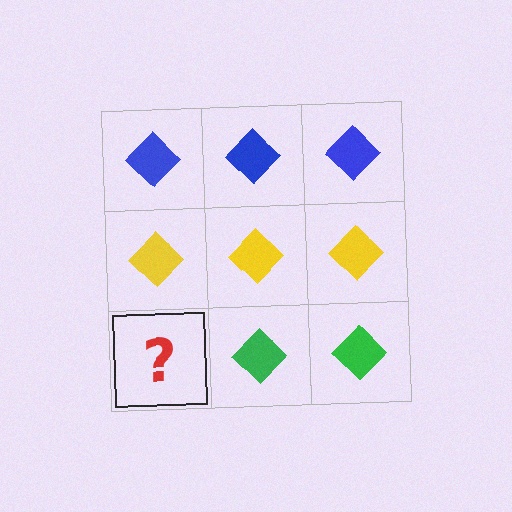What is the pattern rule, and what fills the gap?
The rule is that each row has a consistent color. The gap should be filled with a green diamond.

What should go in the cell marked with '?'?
The missing cell should contain a green diamond.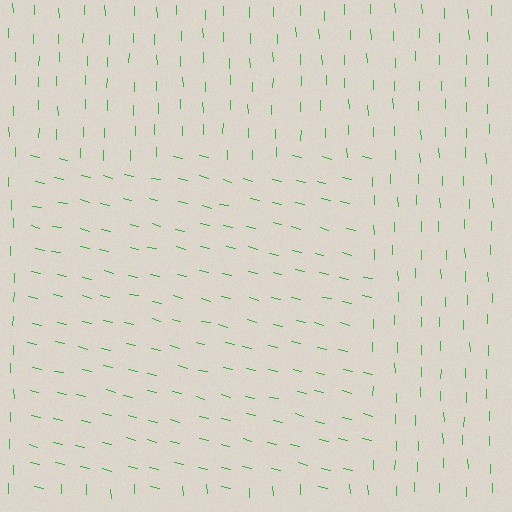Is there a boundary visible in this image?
Yes, there is a texture boundary formed by a change in line orientation.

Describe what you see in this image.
The image is filled with small green line segments. A rectangle region in the image has lines oriented differently from the surrounding lines, creating a visible texture boundary.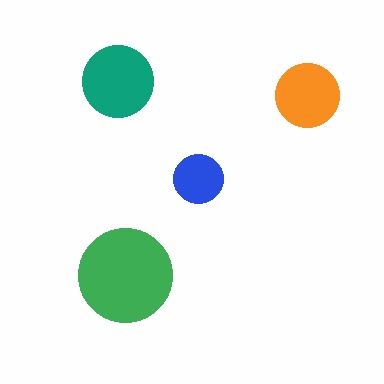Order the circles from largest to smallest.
the green one, the teal one, the orange one, the blue one.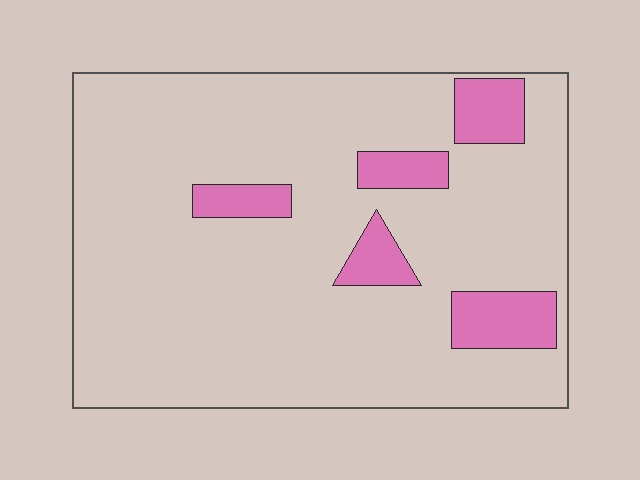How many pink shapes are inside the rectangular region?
5.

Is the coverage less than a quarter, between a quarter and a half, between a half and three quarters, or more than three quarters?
Less than a quarter.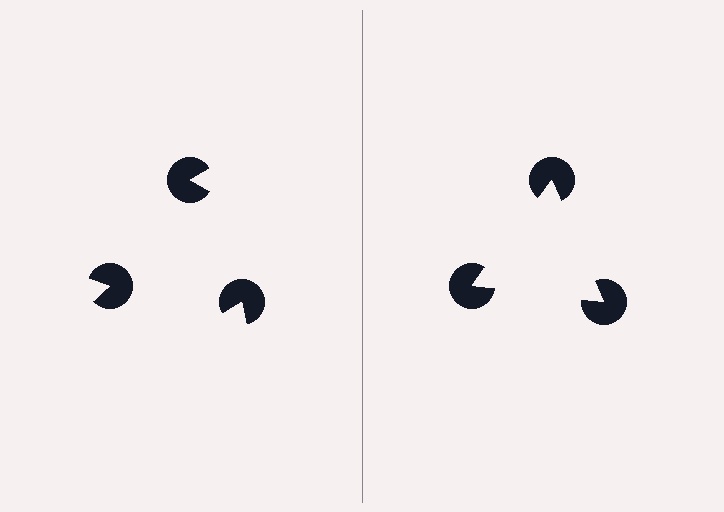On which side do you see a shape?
An illusory triangle appears on the right side. On the left side the wedge cuts are rotated, so no coherent shape forms.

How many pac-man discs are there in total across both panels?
6 — 3 on each side.